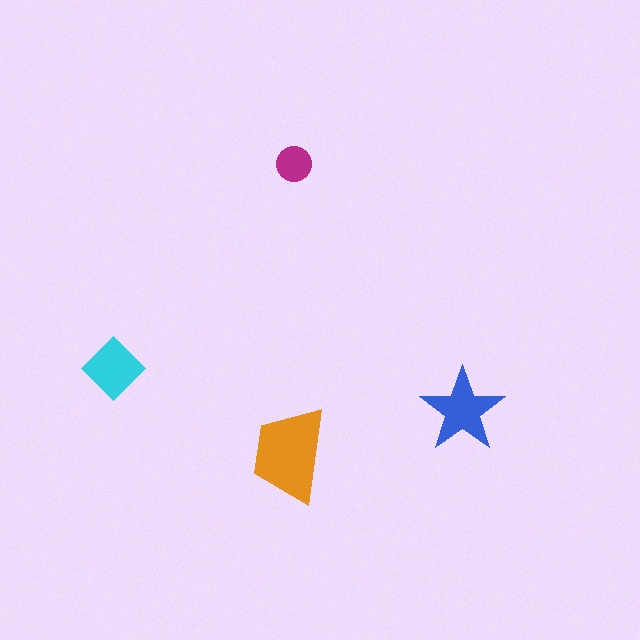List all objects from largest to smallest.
The orange trapezoid, the blue star, the cyan diamond, the magenta circle.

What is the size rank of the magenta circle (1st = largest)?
4th.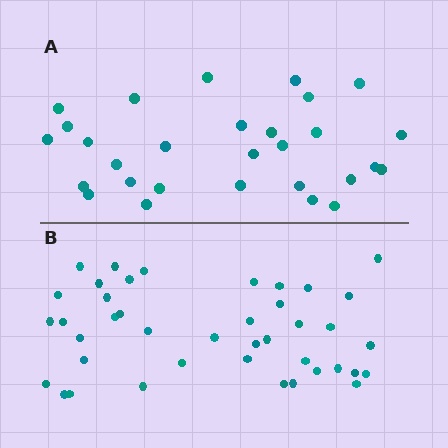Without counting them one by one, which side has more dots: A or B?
Region B (the bottom region) has more dots.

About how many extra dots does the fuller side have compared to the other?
Region B has roughly 12 or so more dots than region A.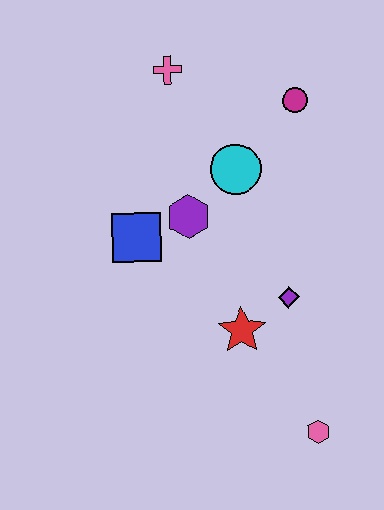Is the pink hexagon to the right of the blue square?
Yes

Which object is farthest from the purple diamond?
The pink cross is farthest from the purple diamond.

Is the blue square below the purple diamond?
No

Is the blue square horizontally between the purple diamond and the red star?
No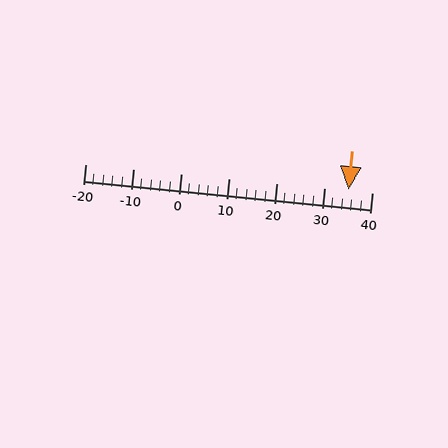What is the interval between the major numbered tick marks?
The major tick marks are spaced 10 units apart.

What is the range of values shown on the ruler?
The ruler shows values from -20 to 40.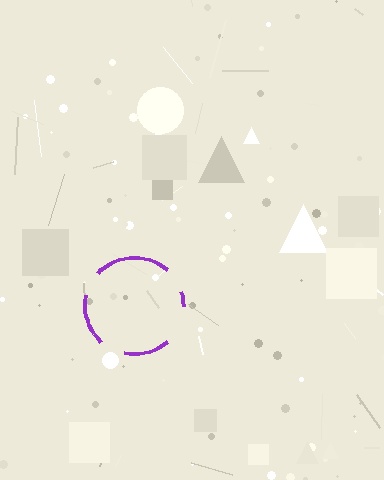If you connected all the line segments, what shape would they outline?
They would outline a circle.